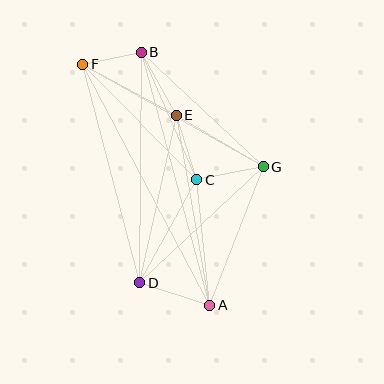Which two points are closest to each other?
Points B and F are closest to each other.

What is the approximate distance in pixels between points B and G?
The distance between B and G is approximately 168 pixels.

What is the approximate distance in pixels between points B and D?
The distance between B and D is approximately 231 pixels.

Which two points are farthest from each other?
Points A and F are farthest from each other.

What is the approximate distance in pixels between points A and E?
The distance between A and E is approximately 193 pixels.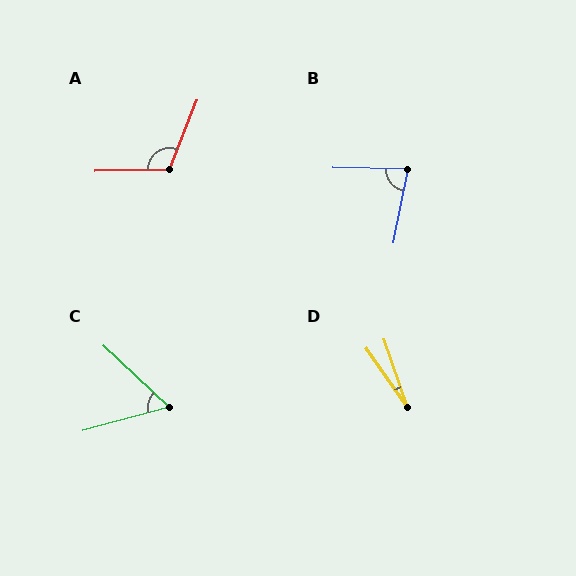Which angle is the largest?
A, at approximately 113 degrees.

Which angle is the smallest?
D, at approximately 16 degrees.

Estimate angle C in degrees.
Approximately 58 degrees.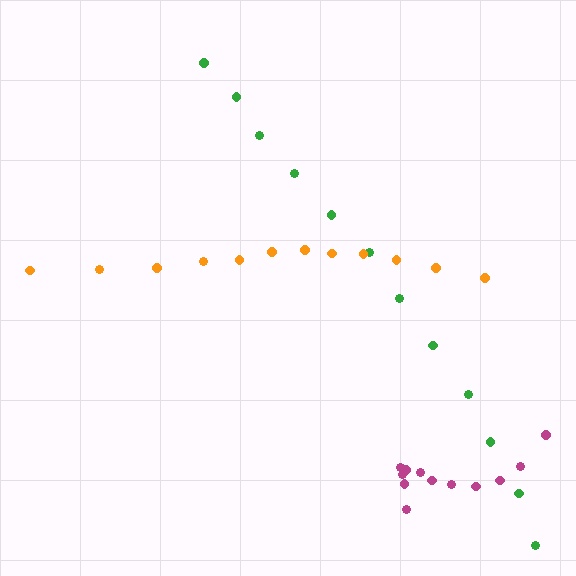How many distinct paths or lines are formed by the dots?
There are 3 distinct paths.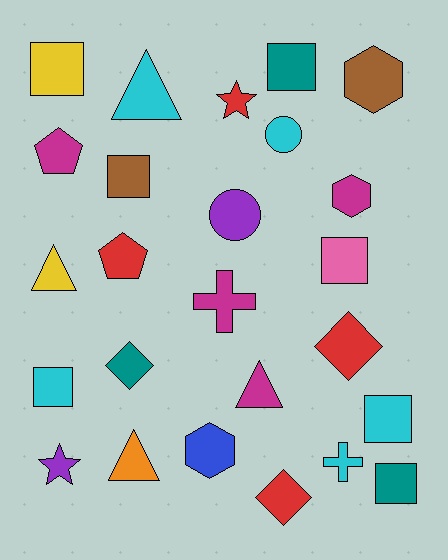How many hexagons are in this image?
There are 3 hexagons.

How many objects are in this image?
There are 25 objects.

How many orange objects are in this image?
There is 1 orange object.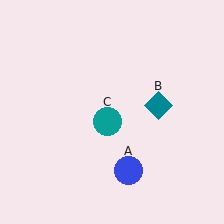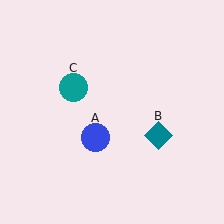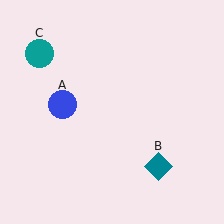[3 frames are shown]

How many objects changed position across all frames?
3 objects changed position: blue circle (object A), teal diamond (object B), teal circle (object C).